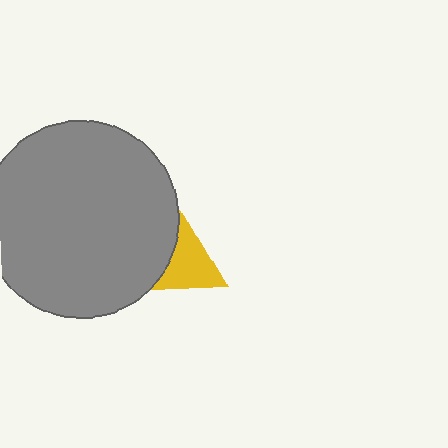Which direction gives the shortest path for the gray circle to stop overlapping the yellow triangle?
Moving left gives the shortest separation.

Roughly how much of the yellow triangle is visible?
About half of it is visible (roughly 52%).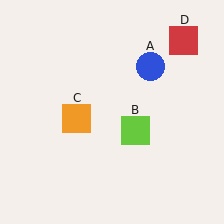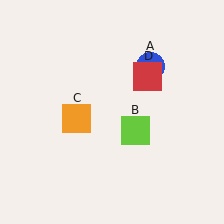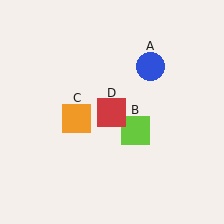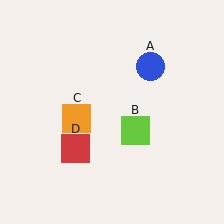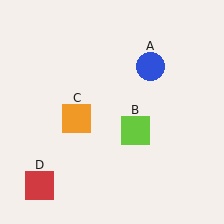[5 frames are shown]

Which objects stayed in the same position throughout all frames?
Blue circle (object A) and lime square (object B) and orange square (object C) remained stationary.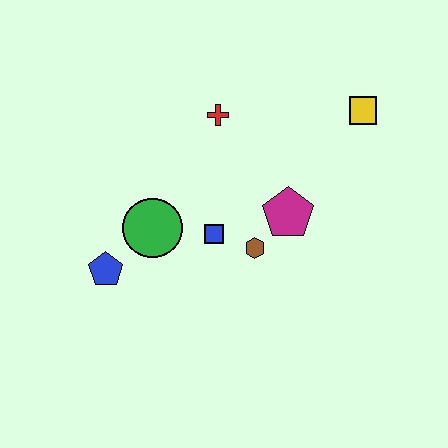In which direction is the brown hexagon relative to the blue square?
The brown hexagon is to the right of the blue square.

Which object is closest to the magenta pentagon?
The brown hexagon is closest to the magenta pentagon.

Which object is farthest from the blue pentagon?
The yellow square is farthest from the blue pentagon.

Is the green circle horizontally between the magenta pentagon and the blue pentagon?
Yes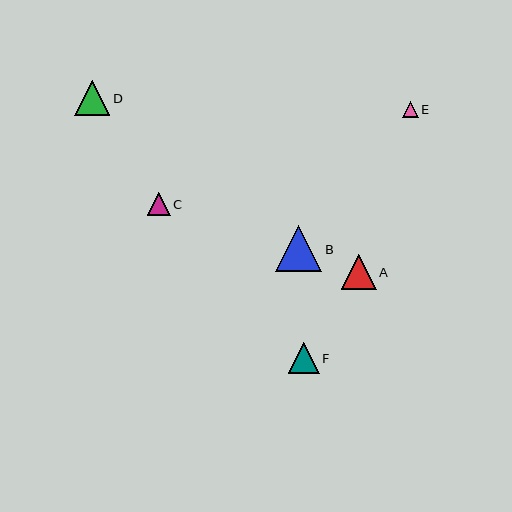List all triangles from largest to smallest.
From largest to smallest: B, D, A, F, C, E.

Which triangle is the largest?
Triangle B is the largest with a size of approximately 46 pixels.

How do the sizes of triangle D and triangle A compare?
Triangle D and triangle A are approximately the same size.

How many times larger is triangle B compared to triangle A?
Triangle B is approximately 1.3 times the size of triangle A.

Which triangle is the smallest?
Triangle E is the smallest with a size of approximately 16 pixels.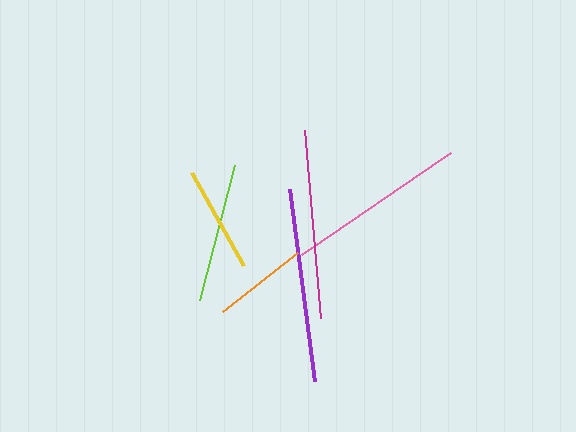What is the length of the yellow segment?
The yellow segment is approximately 107 pixels long.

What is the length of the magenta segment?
The magenta segment is approximately 189 pixels long.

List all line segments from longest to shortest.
From longest to shortest: purple, magenta, pink, lime, yellow, orange.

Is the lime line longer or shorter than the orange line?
The lime line is longer than the orange line.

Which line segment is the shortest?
The orange line is the shortest at approximately 95 pixels.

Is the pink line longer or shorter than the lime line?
The pink line is longer than the lime line.